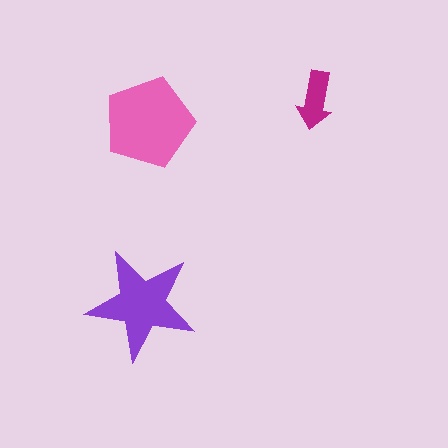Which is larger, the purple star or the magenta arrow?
The purple star.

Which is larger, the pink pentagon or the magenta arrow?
The pink pentagon.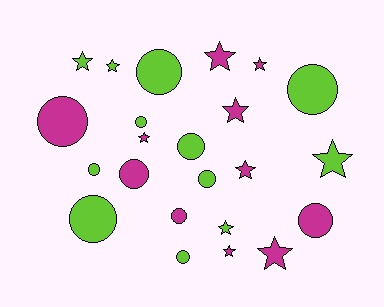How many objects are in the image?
There are 23 objects.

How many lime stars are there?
There are 4 lime stars.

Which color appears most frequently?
Lime, with 12 objects.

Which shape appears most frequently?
Circle, with 12 objects.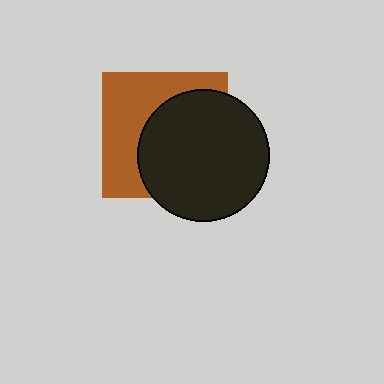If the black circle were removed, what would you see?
You would see the complete brown square.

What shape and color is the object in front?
The object in front is a black circle.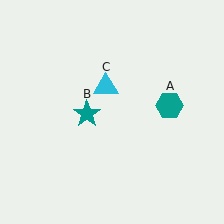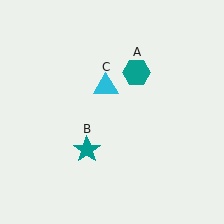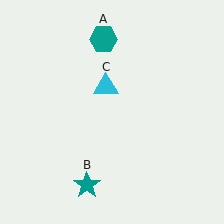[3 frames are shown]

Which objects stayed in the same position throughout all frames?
Cyan triangle (object C) remained stationary.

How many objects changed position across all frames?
2 objects changed position: teal hexagon (object A), teal star (object B).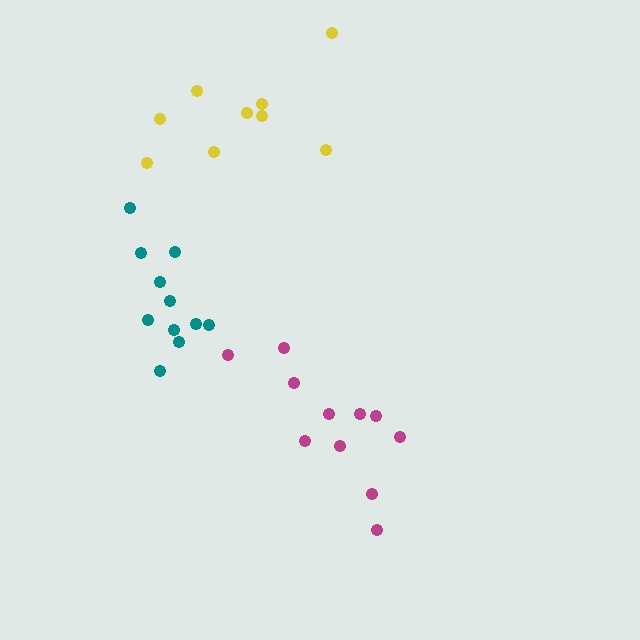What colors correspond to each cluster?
The clusters are colored: yellow, magenta, teal.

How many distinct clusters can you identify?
There are 3 distinct clusters.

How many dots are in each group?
Group 1: 9 dots, Group 2: 11 dots, Group 3: 11 dots (31 total).